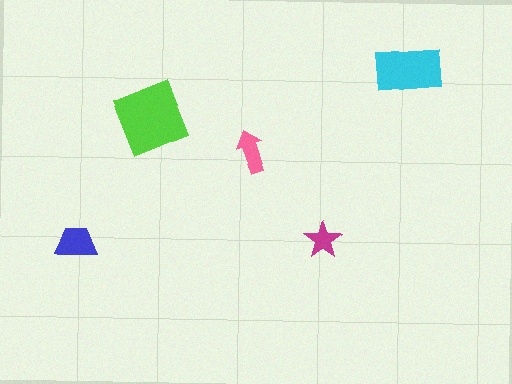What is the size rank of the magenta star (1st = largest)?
5th.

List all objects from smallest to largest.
The magenta star, the pink arrow, the blue trapezoid, the cyan rectangle, the lime square.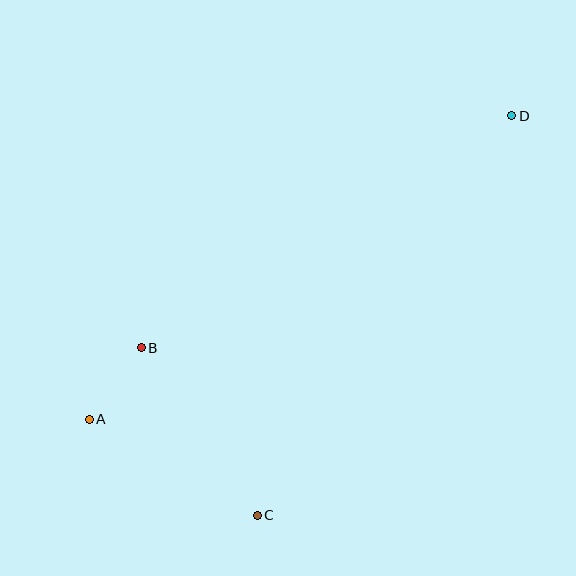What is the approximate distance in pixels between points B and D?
The distance between B and D is approximately 437 pixels.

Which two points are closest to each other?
Points A and B are closest to each other.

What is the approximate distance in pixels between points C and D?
The distance between C and D is approximately 474 pixels.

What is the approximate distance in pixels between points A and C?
The distance between A and C is approximately 193 pixels.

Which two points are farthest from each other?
Points A and D are farthest from each other.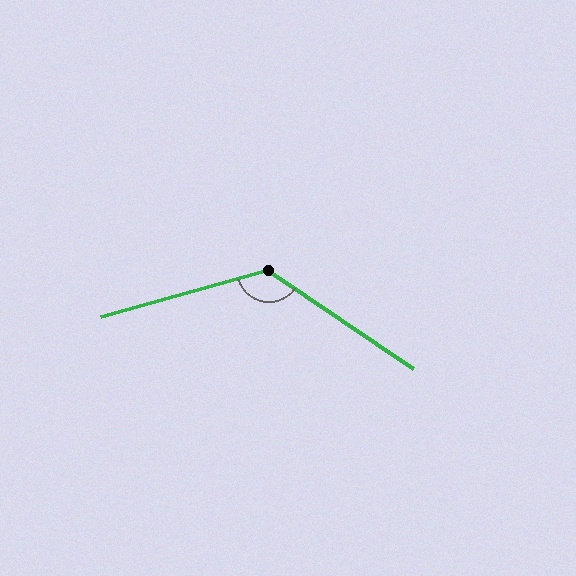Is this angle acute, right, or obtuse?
It is obtuse.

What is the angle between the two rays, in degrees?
Approximately 130 degrees.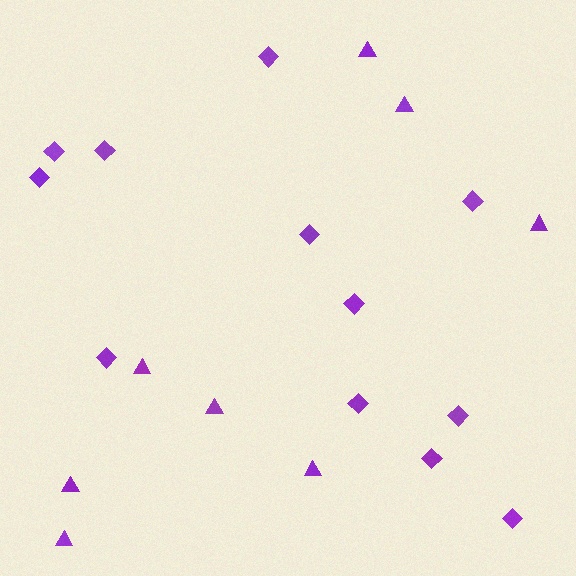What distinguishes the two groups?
There are 2 groups: one group of triangles (8) and one group of diamonds (12).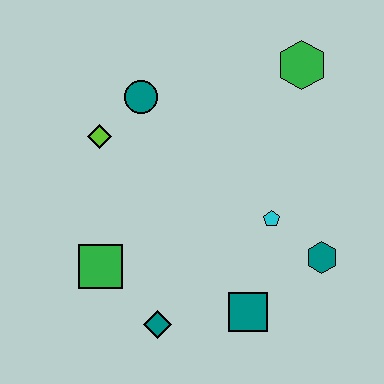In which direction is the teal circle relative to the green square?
The teal circle is above the green square.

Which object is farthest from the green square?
The green hexagon is farthest from the green square.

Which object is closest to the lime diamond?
The teal circle is closest to the lime diamond.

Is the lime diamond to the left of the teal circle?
Yes